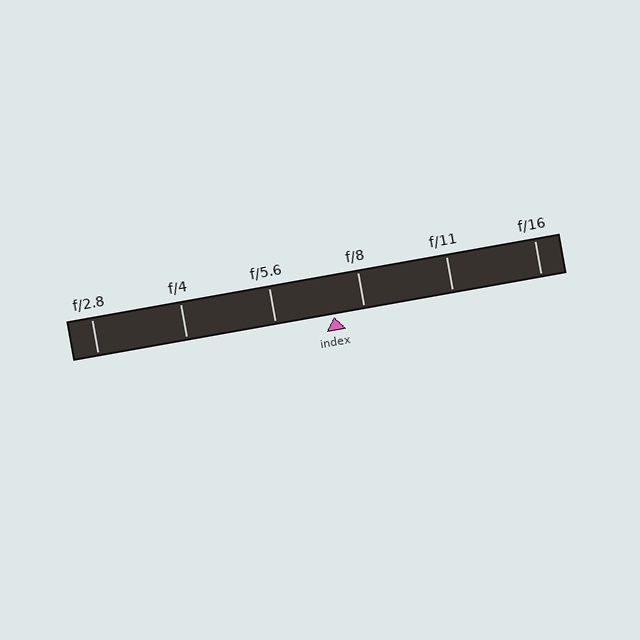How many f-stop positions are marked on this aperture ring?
There are 6 f-stop positions marked.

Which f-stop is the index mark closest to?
The index mark is closest to f/8.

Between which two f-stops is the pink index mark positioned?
The index mark is between f/5.6 and f/8.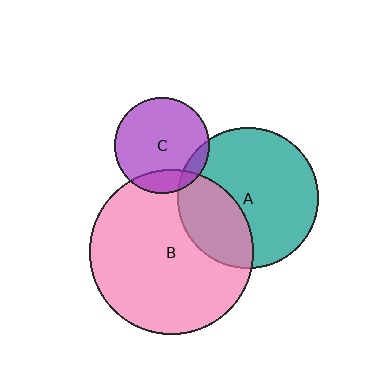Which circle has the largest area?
Circle B (pink).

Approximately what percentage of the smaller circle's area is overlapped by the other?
Approximately 30%.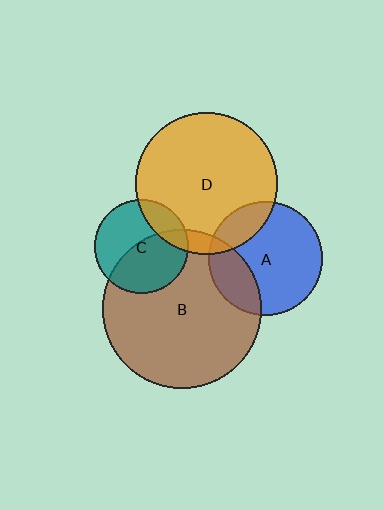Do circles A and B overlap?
Yes.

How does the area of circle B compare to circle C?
Approximately 2.9 times.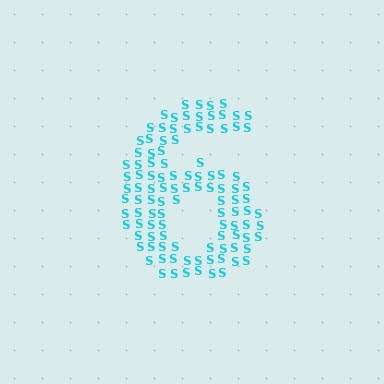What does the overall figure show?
The overall figure shows the digit 6.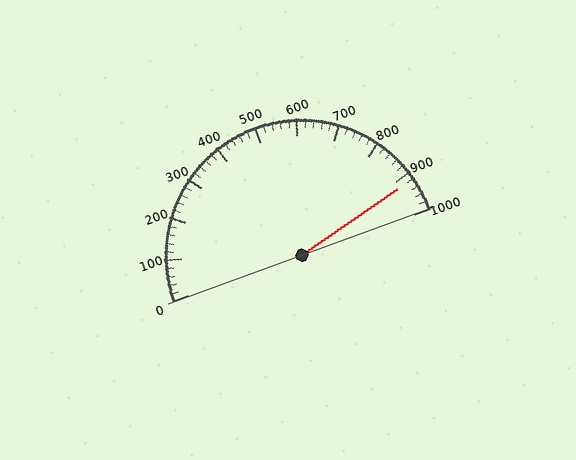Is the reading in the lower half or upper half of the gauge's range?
The reading is in the upper half of the range (0 to 1000).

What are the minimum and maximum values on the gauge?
The gauge ranges from 0 to 1000.